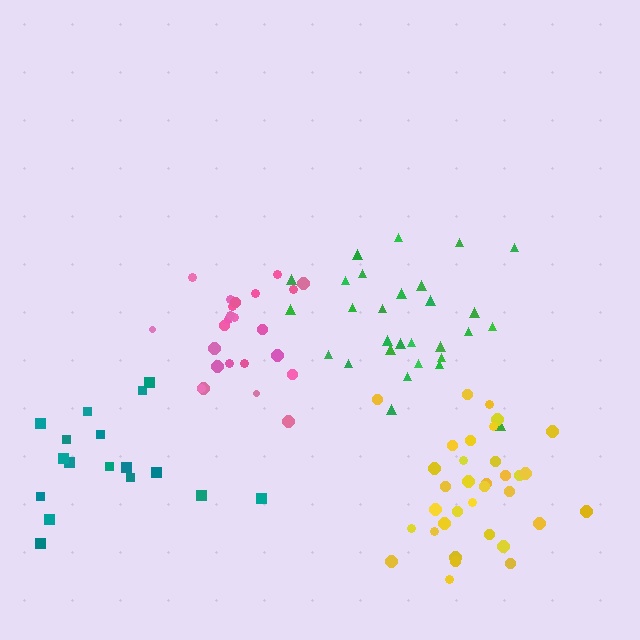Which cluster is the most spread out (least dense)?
Teal.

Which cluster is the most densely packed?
Yellow.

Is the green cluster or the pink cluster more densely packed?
Pink.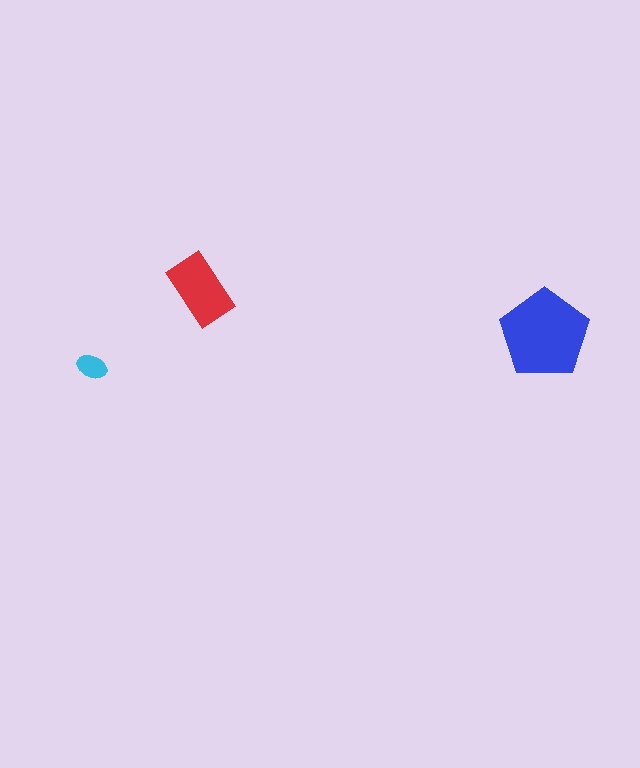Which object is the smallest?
The cyan ellipse.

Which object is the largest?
The blue pentagon.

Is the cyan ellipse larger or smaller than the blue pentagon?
Smaller.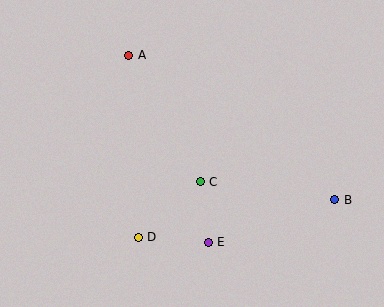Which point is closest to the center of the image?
Point C at (200, 182) is closest to the center.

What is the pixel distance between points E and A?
The distance between E and A is 204 pixels.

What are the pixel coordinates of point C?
Point C is at (200, 182).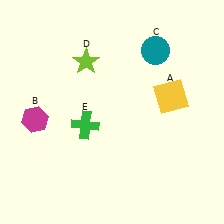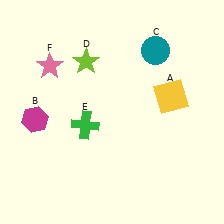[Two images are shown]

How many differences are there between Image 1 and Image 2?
There is 1 difference between the two images.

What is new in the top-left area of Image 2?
A pink star (F) was added in the top-left area of Image 2.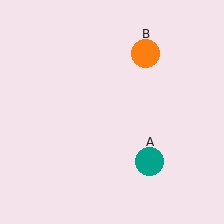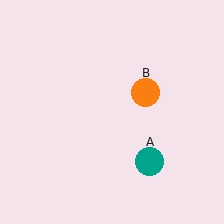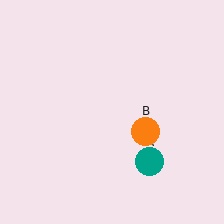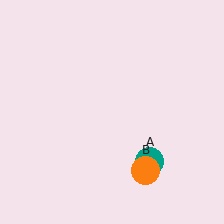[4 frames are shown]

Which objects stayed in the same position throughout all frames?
Teal circle (object A) remained stationary.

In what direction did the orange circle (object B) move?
The orange circle (object B) moved down.